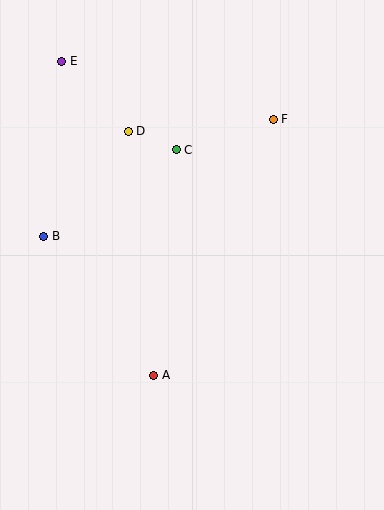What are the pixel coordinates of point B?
Point B is at (44, 236).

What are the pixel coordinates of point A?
Point A is at (154, 375).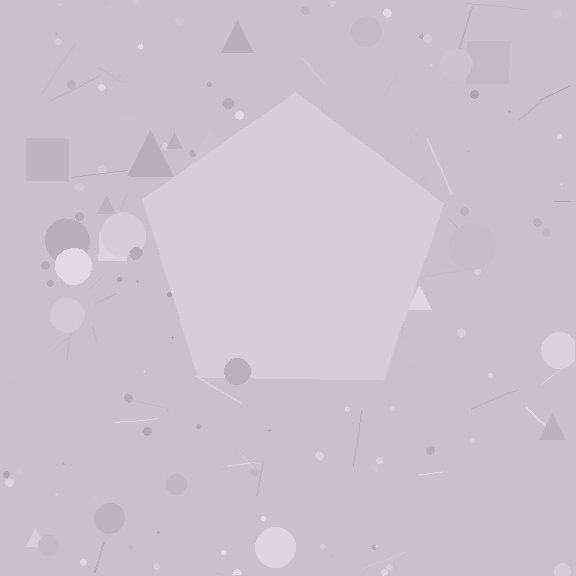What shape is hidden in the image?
A pentagon is hidden in the image.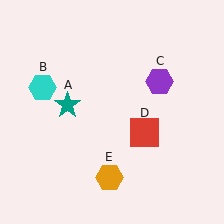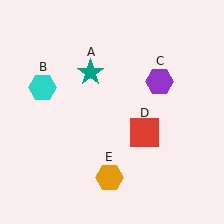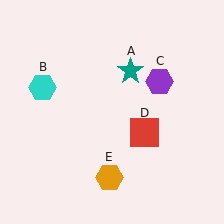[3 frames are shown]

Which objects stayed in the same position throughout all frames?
Cyan hexagon (object B) and purple hexagon (object C) and red square (object D) and orange hexagon (object E) remained stationary.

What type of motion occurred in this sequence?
The teal star (object A) rotated clockwise around the center of the scene.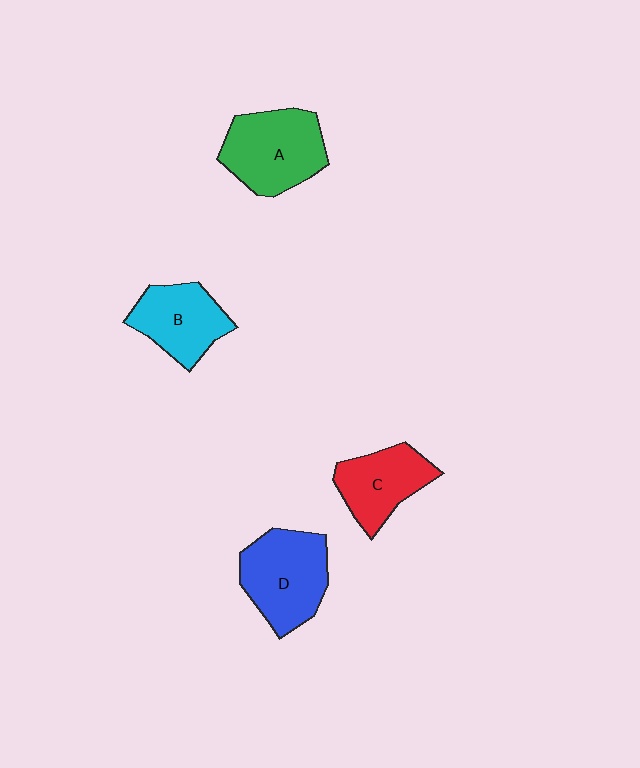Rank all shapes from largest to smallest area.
From largest to smallest: A (green), D (blue), B (cyan), C (red).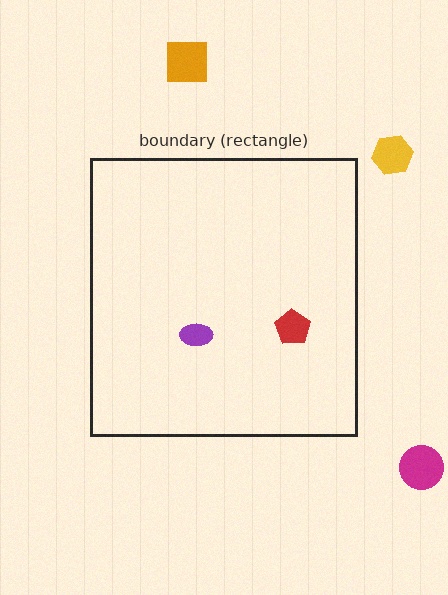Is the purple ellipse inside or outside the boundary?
Inside.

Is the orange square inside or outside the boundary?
Outside.